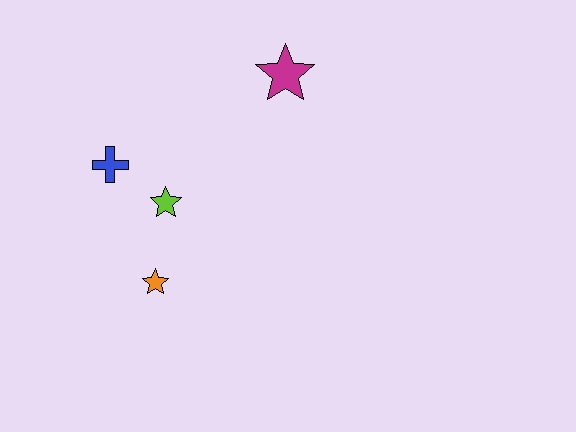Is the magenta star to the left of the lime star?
No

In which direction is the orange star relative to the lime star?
The orange star is below the lime star.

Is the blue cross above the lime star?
Yes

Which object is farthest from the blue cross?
The magenta star is farthest from the blue cross.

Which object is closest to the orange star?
The lime star is closest to the orange star.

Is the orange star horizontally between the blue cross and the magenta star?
Yes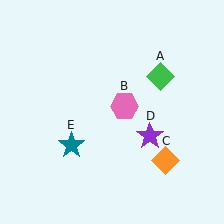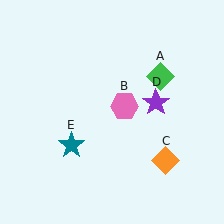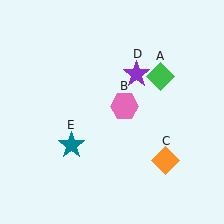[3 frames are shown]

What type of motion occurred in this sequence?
The purple star (object D) rotated counterclockwise around the center of the scene.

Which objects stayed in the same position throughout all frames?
Green diamond (object A) and pink hexagon (object B) and orange diamond (object C) and teal star (object E) remained stationary.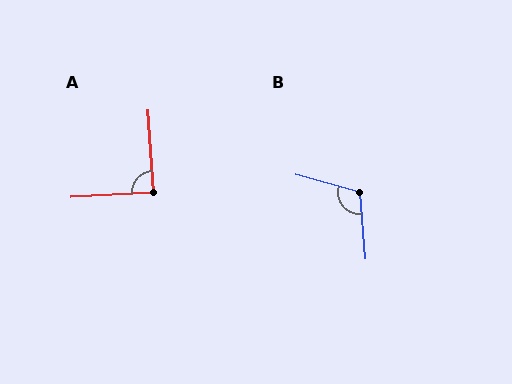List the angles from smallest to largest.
A (89°), B (111°).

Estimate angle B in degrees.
Approximately 111 degrees.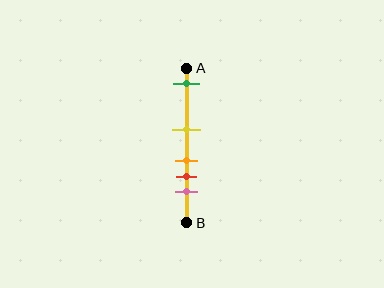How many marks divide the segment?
There are 5 marks dividing the segment.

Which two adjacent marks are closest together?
The orange and red marks are the closest adjacent pair.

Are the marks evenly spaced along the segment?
No, the marks are not evenly spaced.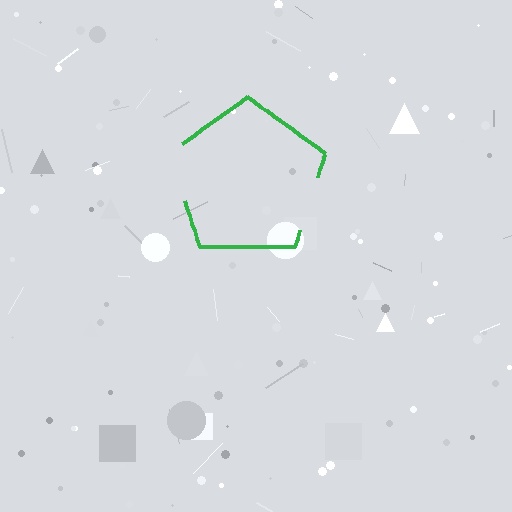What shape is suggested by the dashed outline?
The dashed outline suggests a pentagon.